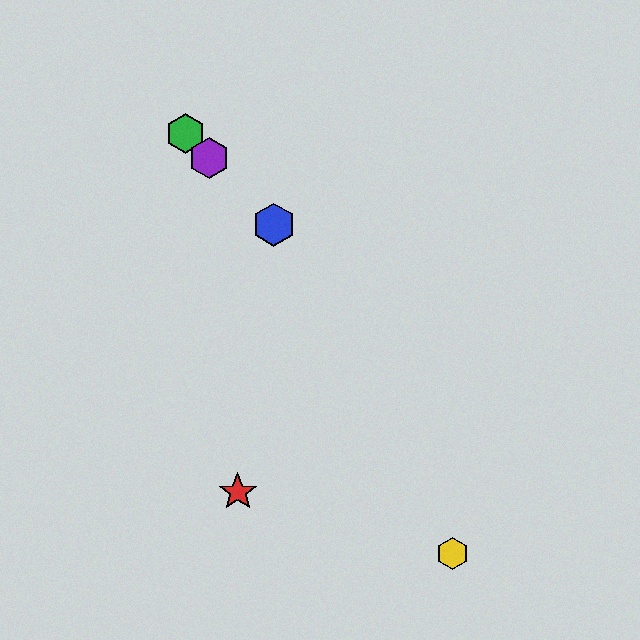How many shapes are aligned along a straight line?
3 shapes (the blue hexagon, the green hexagon, the purple hexagon) are aligned along a straight line.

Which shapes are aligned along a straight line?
The blue hexagon, the green hexagon, the purple hexagon are aligned along a straight line.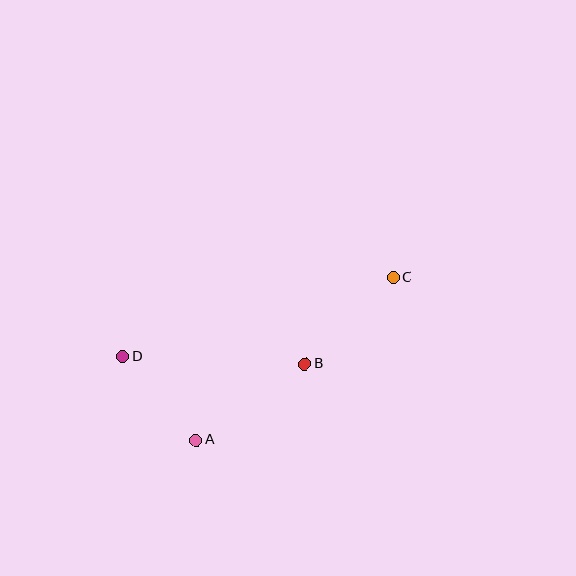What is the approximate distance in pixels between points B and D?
The distance between B and D is approximately 183 pixels.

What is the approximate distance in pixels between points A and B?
The distance between A and B is approximately 133 pixels.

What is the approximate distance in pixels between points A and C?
The distance between A and C is approximately 255 pixels.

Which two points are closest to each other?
Points A and D are closest to each other.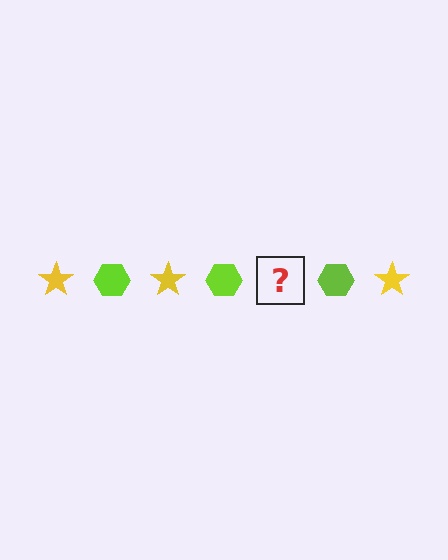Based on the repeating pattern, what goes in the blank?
The blank should be a yellow star.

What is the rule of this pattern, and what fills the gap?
The rule is that the pattern alternates between yellow star and lime hexagon. The gap should be filled with a yellow star.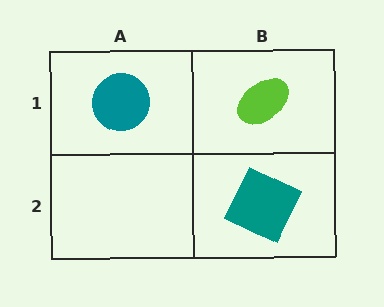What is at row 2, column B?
A teal square.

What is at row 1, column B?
A lime ellipse.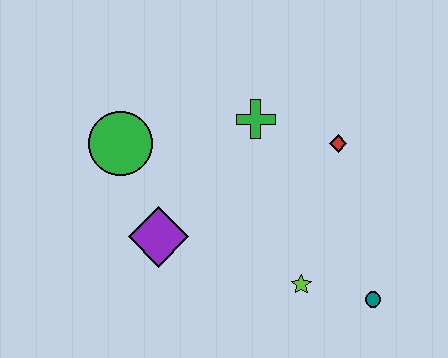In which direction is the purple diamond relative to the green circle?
The purple diamond is below the green circle.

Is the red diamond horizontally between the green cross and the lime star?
No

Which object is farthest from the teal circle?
The green circle is farthest from the teal circle.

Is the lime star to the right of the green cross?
Yes